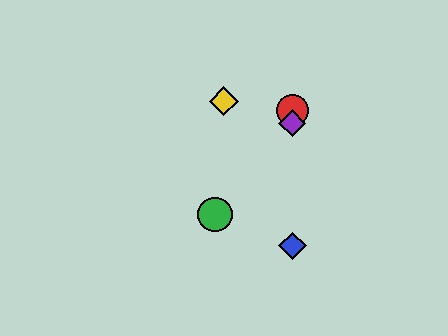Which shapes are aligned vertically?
The red circle, the blue diamond, the purple diamond are aligned vertically.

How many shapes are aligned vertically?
3 shapes (the red circle, the blue diamond, the purple diamond) are aligned vertically.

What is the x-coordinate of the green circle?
The green circle is at x≈215.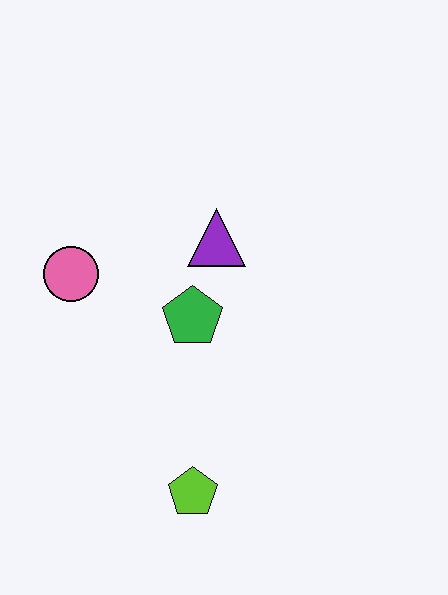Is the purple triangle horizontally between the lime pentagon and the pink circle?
No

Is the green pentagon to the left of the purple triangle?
Yes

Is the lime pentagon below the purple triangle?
Yes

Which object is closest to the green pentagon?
The purple triangle is closest to the green pentagon.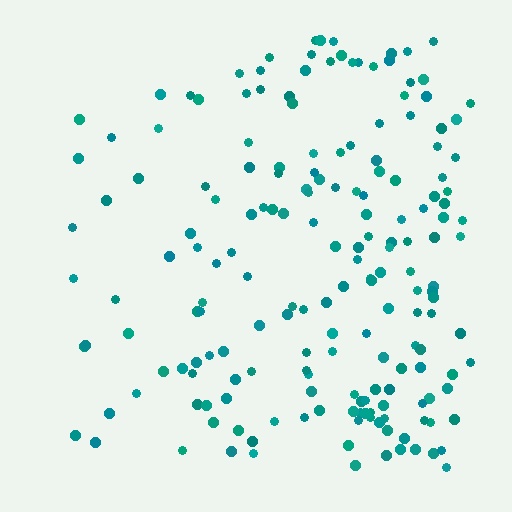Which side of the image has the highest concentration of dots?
The right.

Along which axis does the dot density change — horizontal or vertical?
Horizontal.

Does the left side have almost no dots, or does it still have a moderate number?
Still a moderate number, just noticeably fewer than the right.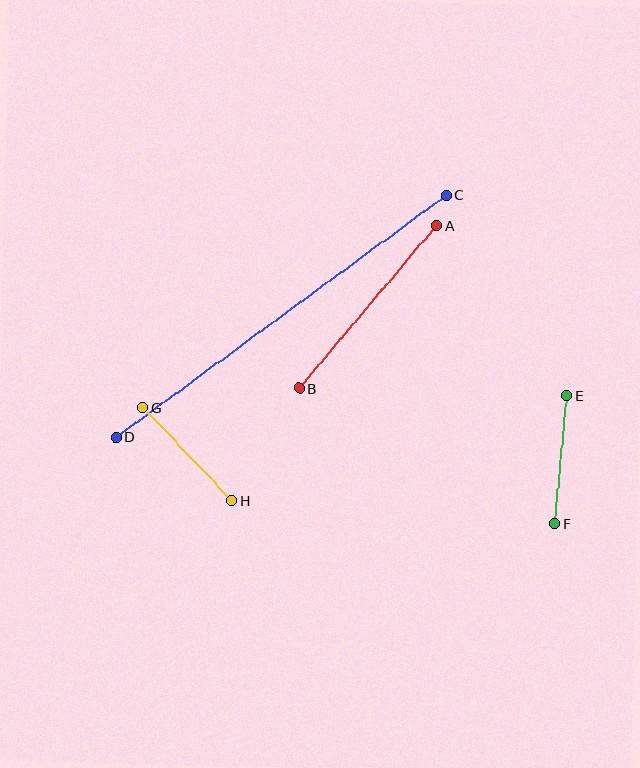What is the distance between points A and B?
The distance is approximately 213 pixels.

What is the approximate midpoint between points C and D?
The midpoint is at approximately (281, 316) pixels.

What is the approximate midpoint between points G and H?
The midpoint is at approximately (187, 454) pixels.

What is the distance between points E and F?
The distance is approximately 128 pixels.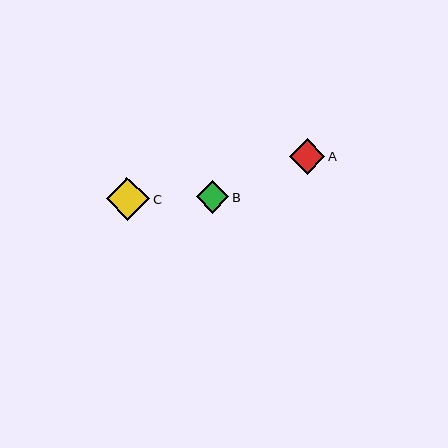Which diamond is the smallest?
Diamond B is the smallest with a size of approximately 33 pixels.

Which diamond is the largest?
Diamond C is the largest with a size of approximately 43 pixels.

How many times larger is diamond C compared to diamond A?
Diamond C is approximately 1.2 times the size of diamond A.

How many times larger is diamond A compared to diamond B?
Diamond A is approximately 1.1 times the size of diamond B.